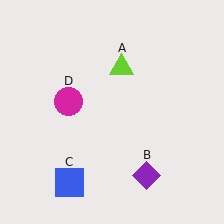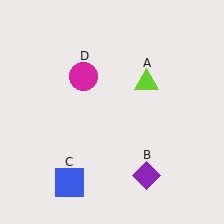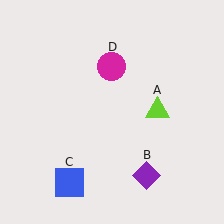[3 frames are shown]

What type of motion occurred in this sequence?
The lime triangle (object A), magenta circle (object D) rotated clockwise around the center of the scene.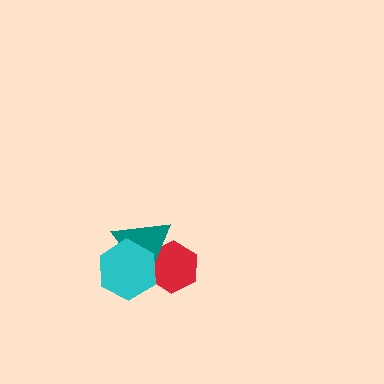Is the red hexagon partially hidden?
Yes, it is partially covered by another shape.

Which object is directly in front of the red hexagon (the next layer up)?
The teal triangle is directly in front of the red hexagon.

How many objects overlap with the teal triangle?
2 objects overlap with the teal triangle.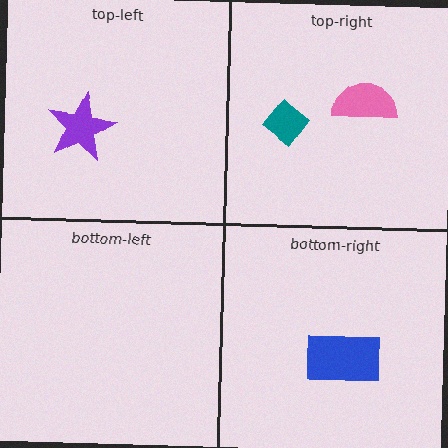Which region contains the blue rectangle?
The bottom-right region.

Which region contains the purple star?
The top-left region.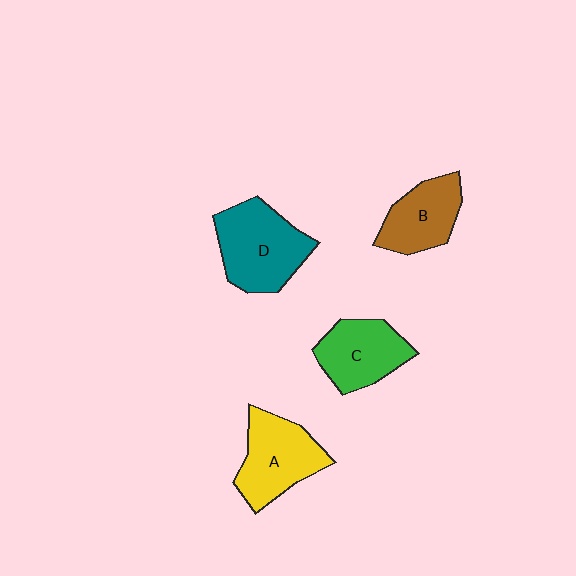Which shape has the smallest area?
Shape B (brown).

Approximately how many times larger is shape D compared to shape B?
Approximately 1.4 times.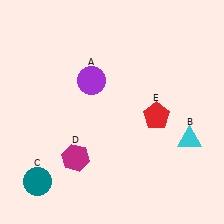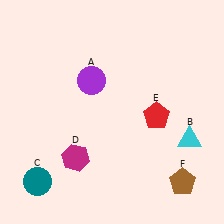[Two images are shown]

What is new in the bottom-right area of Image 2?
A brown pentagon (F) was added in the bottom-right area of Image 2.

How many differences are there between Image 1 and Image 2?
There is 1 difference between the two images.